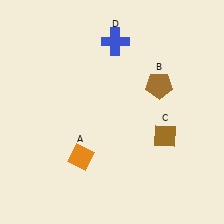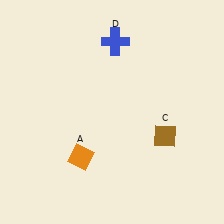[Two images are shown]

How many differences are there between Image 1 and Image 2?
There is 1 difference between the two images.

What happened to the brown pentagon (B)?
The brown pentagon (B) was removed in Image 2. It was in the top-right area of Image 1.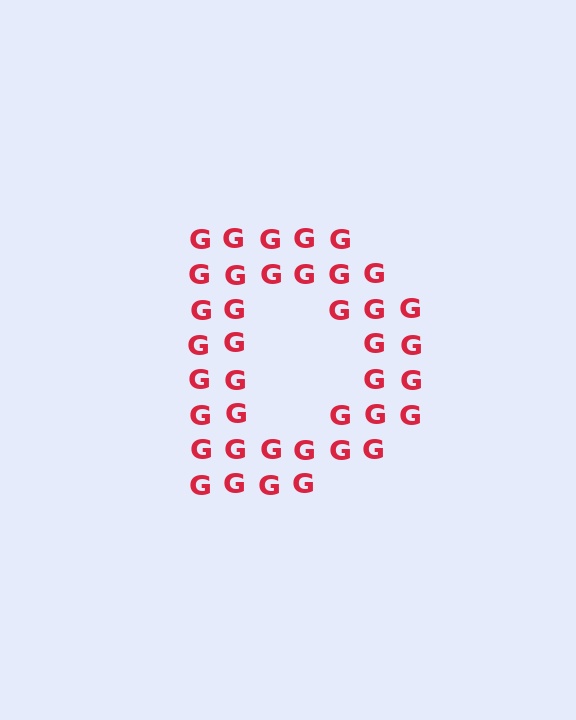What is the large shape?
The large shape is the letter D.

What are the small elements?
The small elements are letter G's.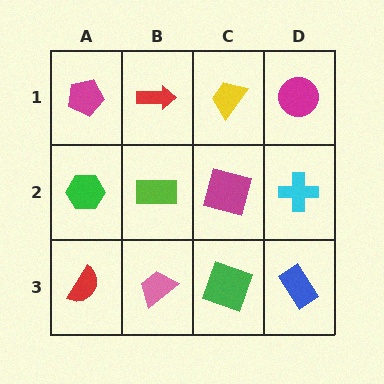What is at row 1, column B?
A red arrow.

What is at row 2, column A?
A green hexagon.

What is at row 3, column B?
A pink trapezoid.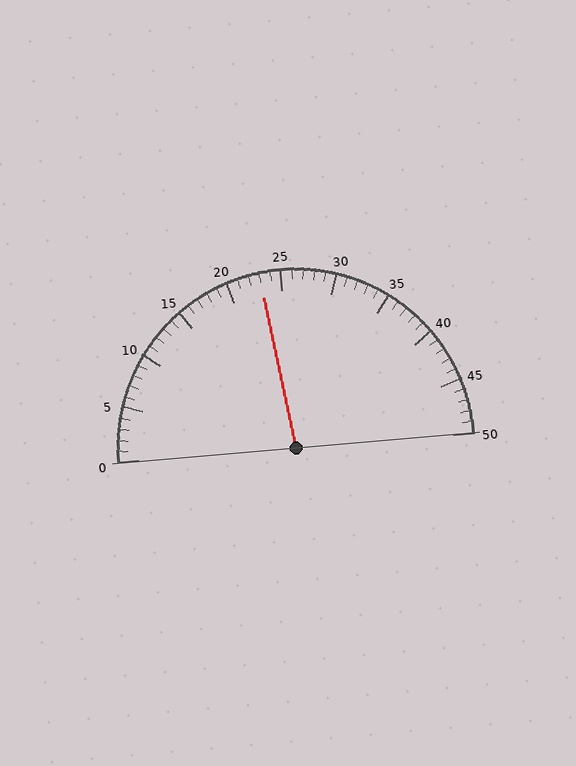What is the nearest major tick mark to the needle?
The nearest major tick mark is 25.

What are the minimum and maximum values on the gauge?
The gauge ranges from 0 to 50.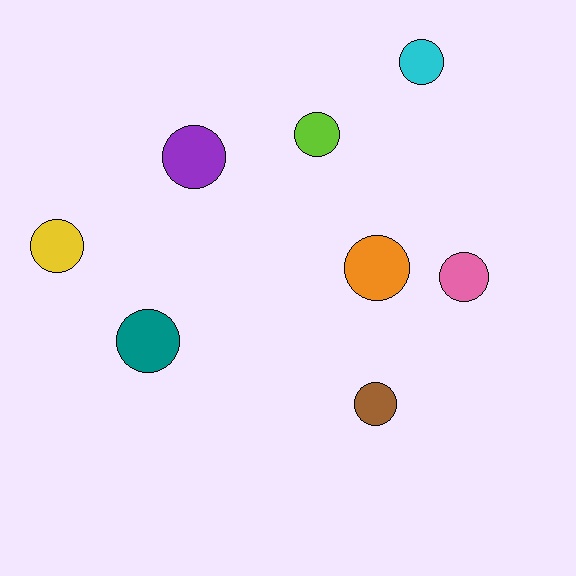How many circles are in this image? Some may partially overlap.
There are 8 circles.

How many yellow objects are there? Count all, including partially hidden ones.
There is 1 yellow object.